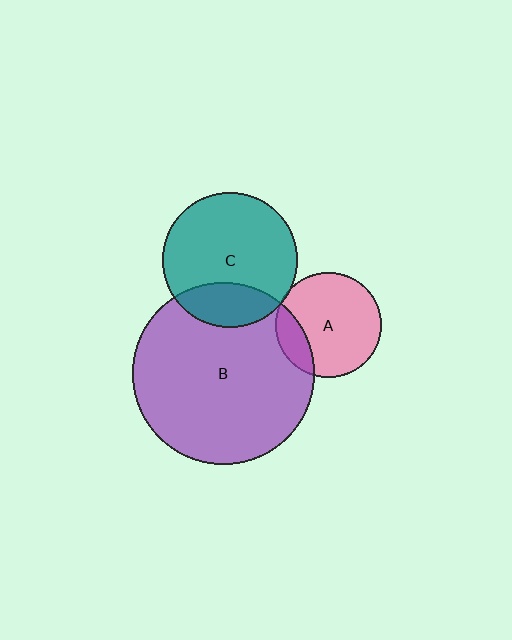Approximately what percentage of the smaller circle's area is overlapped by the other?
Approximately 20%.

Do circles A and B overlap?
Yes.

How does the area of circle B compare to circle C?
Approximately 1.8 times.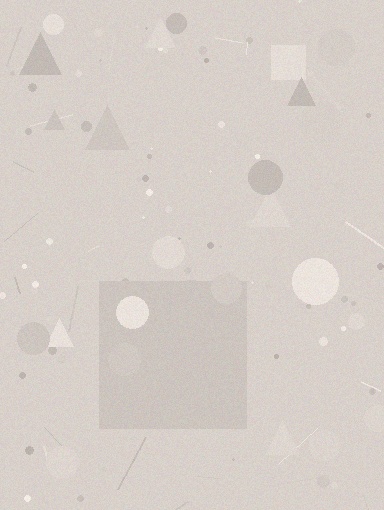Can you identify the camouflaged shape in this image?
The camouflaged shape is a square.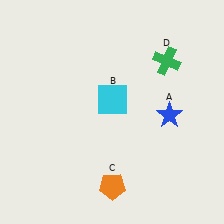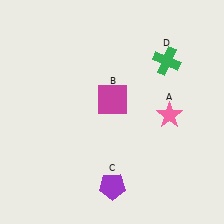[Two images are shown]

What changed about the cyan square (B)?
In Image 1, B is cyan. In Image 2, it changed to magenta.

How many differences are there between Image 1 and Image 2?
There are 3 differences between the two images.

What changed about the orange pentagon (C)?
In Image 1, C is orange. In Image 2, it changed to purple.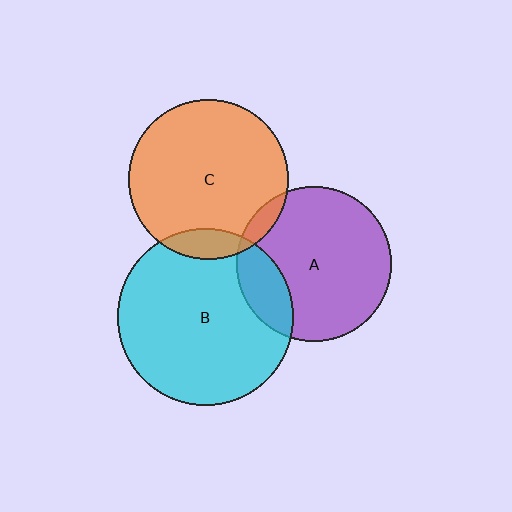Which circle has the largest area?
Circle B (cyan).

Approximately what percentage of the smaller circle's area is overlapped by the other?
Approximately 5%.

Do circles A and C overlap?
Yes.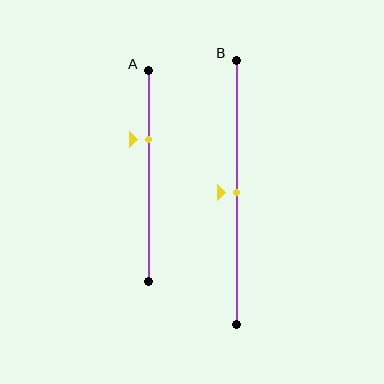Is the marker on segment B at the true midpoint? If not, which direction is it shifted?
Yes, the marker on segment B is at the true midpoint.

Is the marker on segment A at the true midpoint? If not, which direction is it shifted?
No, the marker on segment A is shifted upward by about 17% of the segment length.